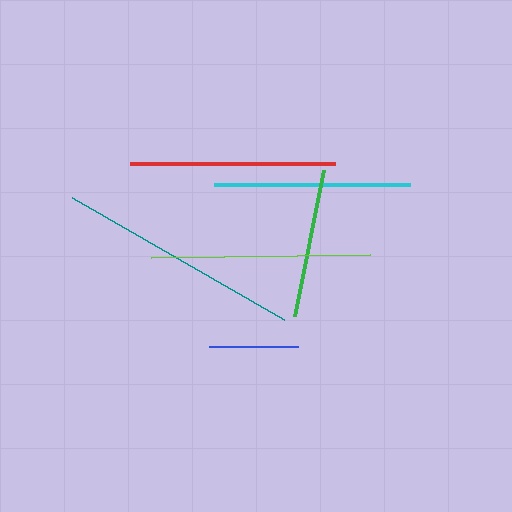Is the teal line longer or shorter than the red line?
The teal line is longer than the red line.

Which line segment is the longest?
The teal line is the longest at approximately 245 pixels.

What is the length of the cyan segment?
The cyan segment is approximately 196 pixels long.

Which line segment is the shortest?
The blue line is the shortest at approximately 90 pixels.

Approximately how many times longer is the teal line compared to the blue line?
The teal line is approximately 2.7 times the length of the blue line.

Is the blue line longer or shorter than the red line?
The red line is longer than the blue line.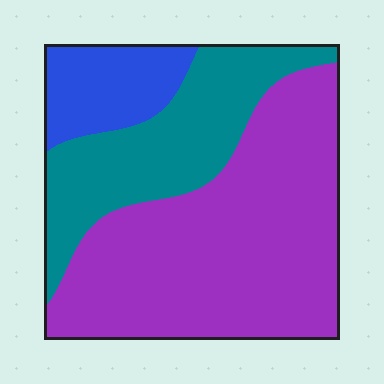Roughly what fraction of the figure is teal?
Teal covers about 30% of the figure.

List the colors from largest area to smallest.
From largest to smallest: purple, teal, blue.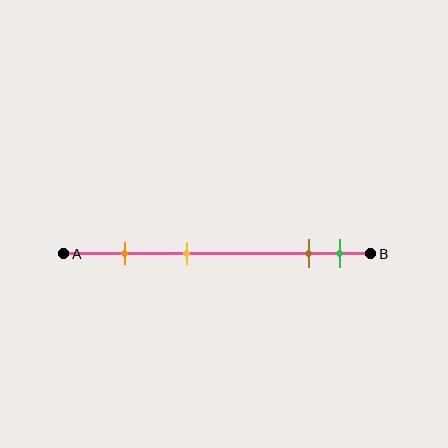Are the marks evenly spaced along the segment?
No, the marks are not evenly spaced.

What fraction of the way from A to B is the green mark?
The green mark is approximately 90% (0.9) of the way from A to B.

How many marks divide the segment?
There are 4 marks dividing the segment.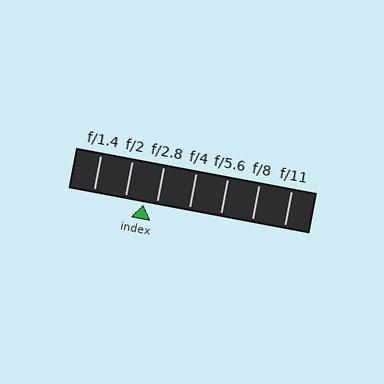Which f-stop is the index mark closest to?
The index mark is closest to f/2.8.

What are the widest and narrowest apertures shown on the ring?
The widest aperture shown is f/1.4 and the narrowest is f/11.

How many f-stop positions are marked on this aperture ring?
There are 7 f-stop positions marked.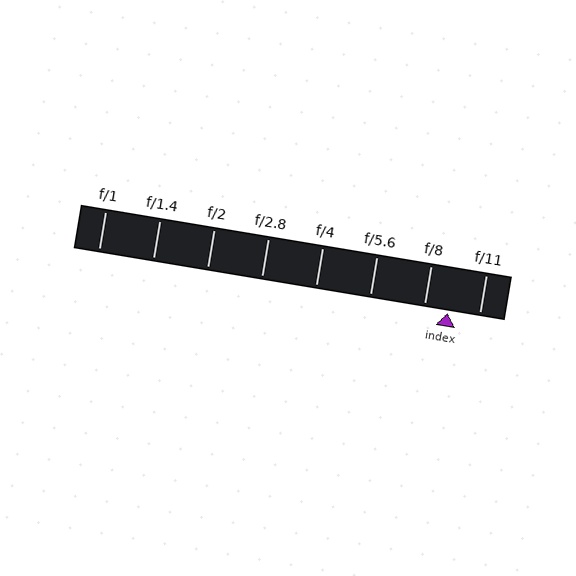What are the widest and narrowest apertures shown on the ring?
The widest aperture shown is f/1 and the narrowest is f/11.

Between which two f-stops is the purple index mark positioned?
The index mark is between f/8 and f/11.